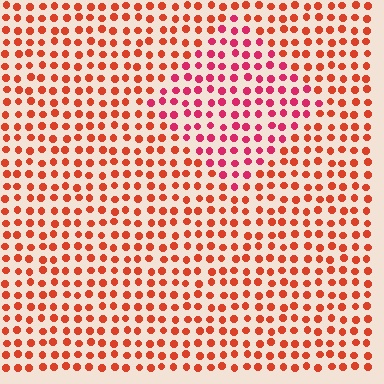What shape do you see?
I see a diamond.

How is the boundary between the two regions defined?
The boundary is defined purely by a slight shift in hue (about 31 degrees). Spacing, size, and orientation are identical on both sides.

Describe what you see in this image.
The image is filled with small red elements in a uniform arrangement. A diamond-shaped region is visible where the elements are tinted to a slightly different hue, forming a subtle color boundary.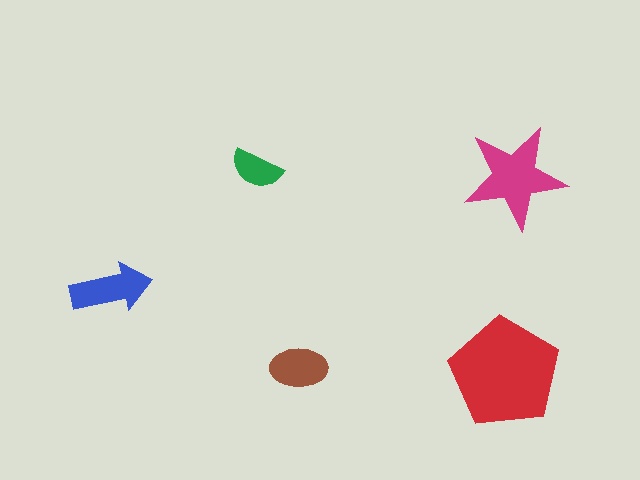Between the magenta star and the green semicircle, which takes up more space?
The magenta star.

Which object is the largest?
The red pentagon.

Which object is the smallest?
The green semicircle.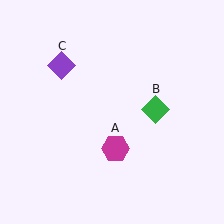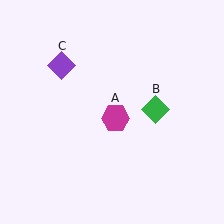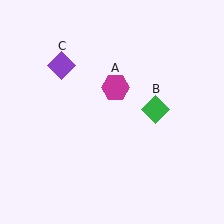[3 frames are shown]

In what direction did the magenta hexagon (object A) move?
The magenta hexagon (object A) moved up.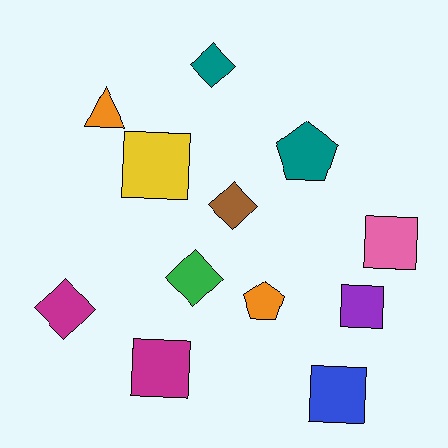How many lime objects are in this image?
There are no lime objects.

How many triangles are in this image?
There is 1 triangle.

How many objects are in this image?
There are 12 objects.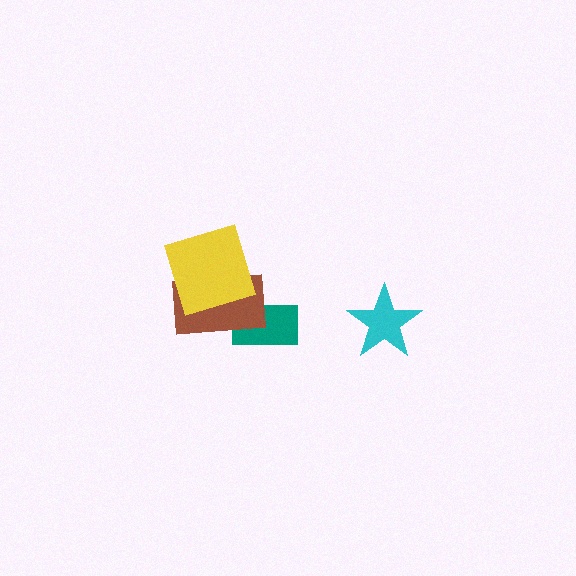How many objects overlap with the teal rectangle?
1 object overlaps with the teal rectangle.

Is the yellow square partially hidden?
No, no other shape covers it.